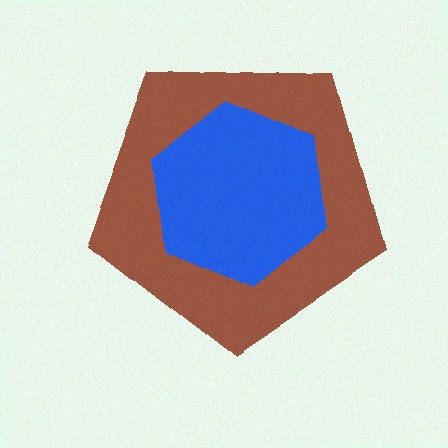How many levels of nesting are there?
2.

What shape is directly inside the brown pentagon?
The blue hexagon.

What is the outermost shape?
The brown pentagon.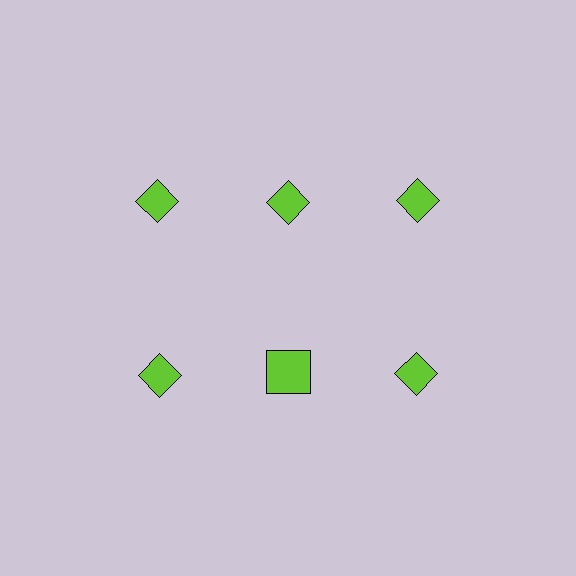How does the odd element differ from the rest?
It has a different shape: square instead of diamond.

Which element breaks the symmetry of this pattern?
The lime square in the second row, second from left column breaks the symmetry. All other shapes are lime diamonds.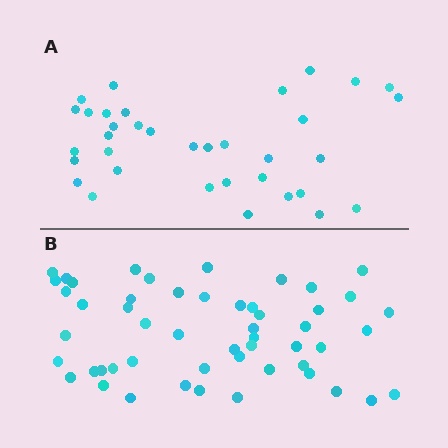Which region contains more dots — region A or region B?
Region B (the bottom region) has more dots.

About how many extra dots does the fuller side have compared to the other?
Region B has approximately 15 more dots than region A.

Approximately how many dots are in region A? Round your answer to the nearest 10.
About 40 dots. (The exact count is 35, which rounds to 40.)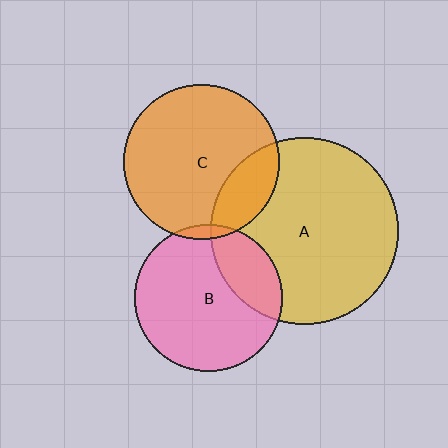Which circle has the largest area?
Circle A (yellow).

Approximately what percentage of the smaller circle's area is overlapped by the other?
Approximately 25%.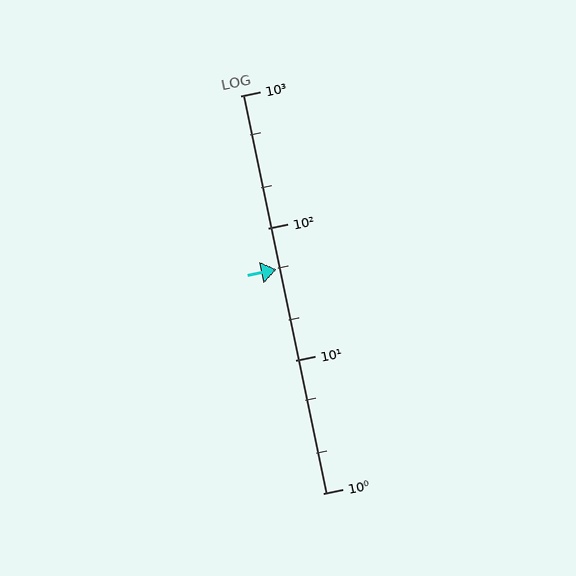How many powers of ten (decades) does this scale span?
The scale spans 3 decades, from 1 to 1000.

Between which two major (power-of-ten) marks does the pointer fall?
The pointer is between 10 and 100.